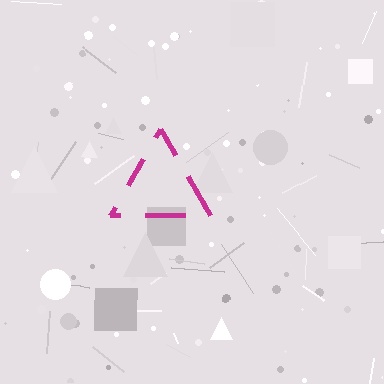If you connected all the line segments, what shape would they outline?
They would outline a triangle.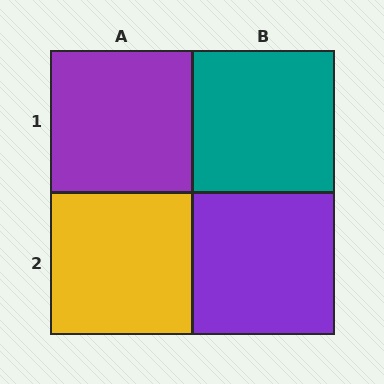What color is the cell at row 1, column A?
Purple.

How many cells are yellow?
1 cell is yellow.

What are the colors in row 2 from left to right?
Yellow, purple.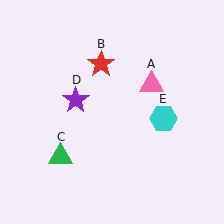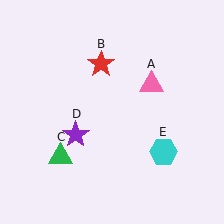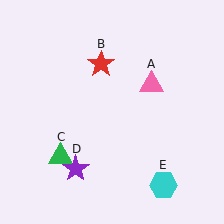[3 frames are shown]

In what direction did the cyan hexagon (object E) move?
The cyan hexagon (object E) moved down.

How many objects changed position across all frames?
2 objects changed position: purple star (object D), cyan hexagon (object E).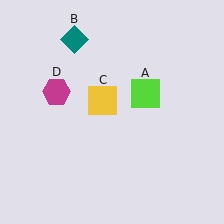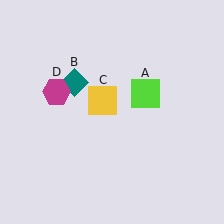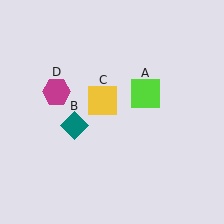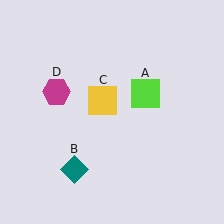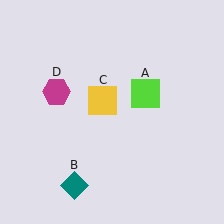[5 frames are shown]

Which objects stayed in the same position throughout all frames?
Lime square (object A) and yellow square (object C) and magenta hexagon (object D) remained stationary.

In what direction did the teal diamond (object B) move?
The teal diamond (object B) moved down.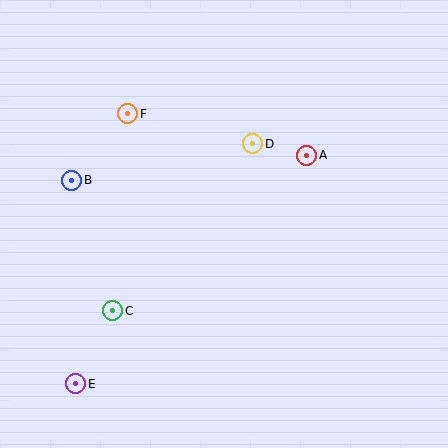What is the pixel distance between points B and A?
The distance between B and A is 237 pixels.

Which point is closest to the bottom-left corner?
Point E is closest to the bottom-left corner.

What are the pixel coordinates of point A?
Point A is at (307, 155).